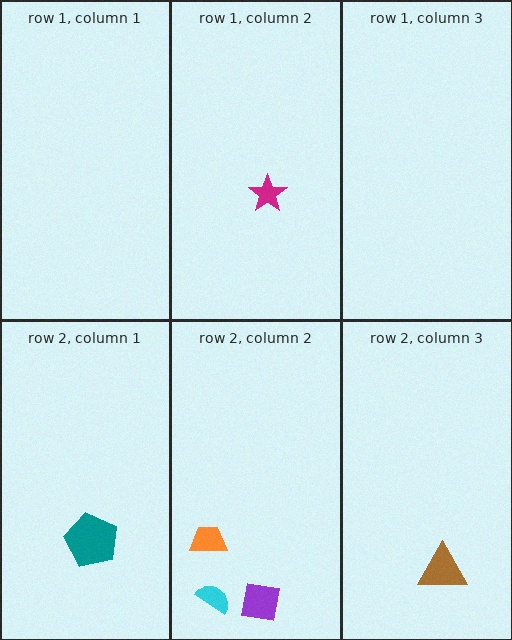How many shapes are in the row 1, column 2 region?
1.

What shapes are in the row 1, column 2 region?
The magenta star.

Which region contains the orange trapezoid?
The row 2, column 2 region.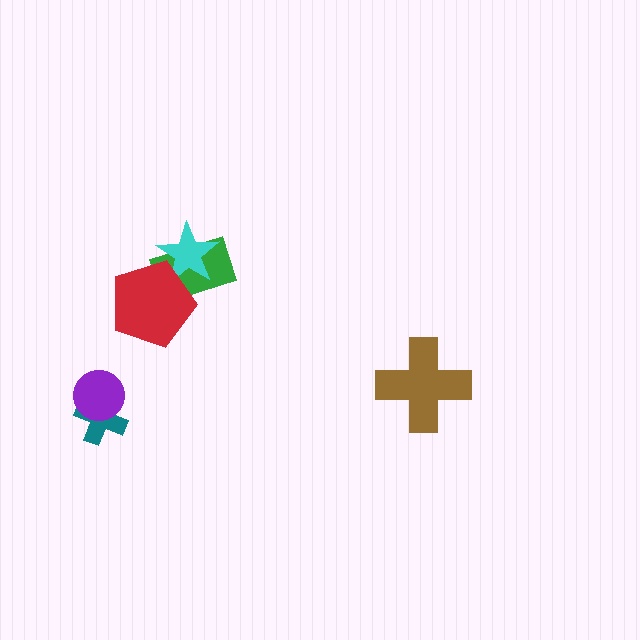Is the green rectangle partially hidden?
Yes, it is partially covered by another shape.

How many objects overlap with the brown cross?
0 objects overlap with the brown cross.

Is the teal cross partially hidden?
Yes, it is partially covered by another shape.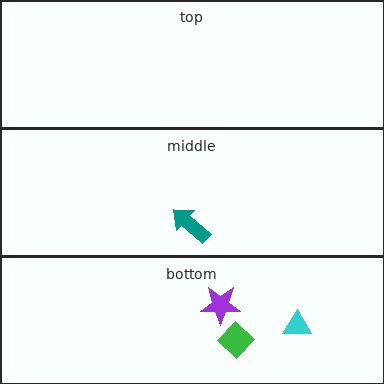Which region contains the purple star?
The bottom region.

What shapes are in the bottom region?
The purple star, the cyan triangle, the green diamond.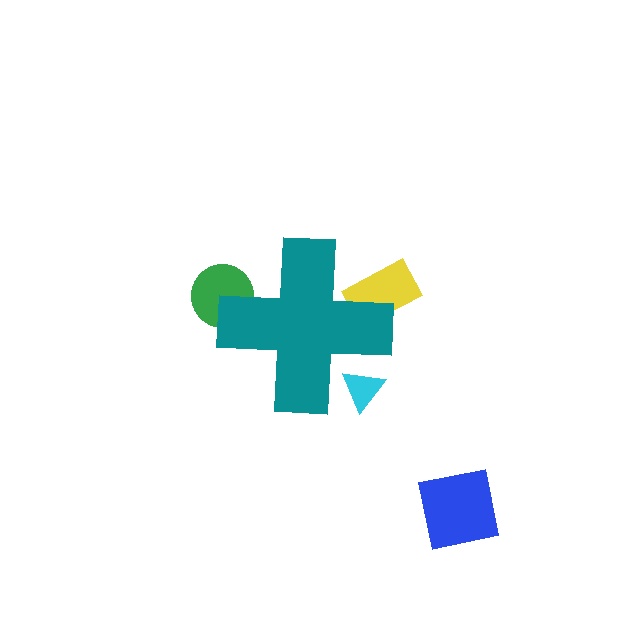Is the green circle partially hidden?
Yes, the green circle is partially hidden behind the teal cross.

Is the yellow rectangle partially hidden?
Yes, the yellow rectangle is partially hidden behind the teal cross.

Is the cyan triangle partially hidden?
Yes, the cyan triangle is partially hidden behind the teal cross.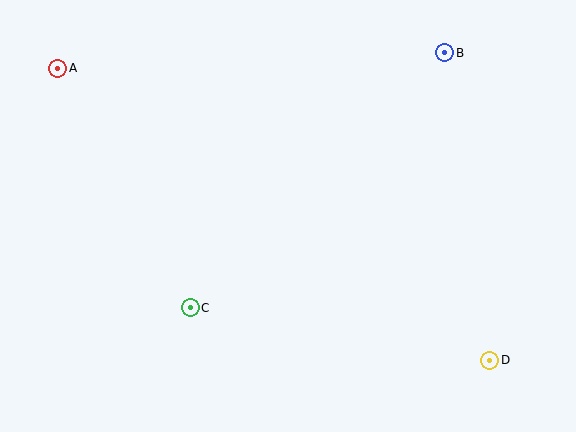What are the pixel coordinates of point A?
Point A is at (58, 68).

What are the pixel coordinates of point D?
Point D is at (490, 360).